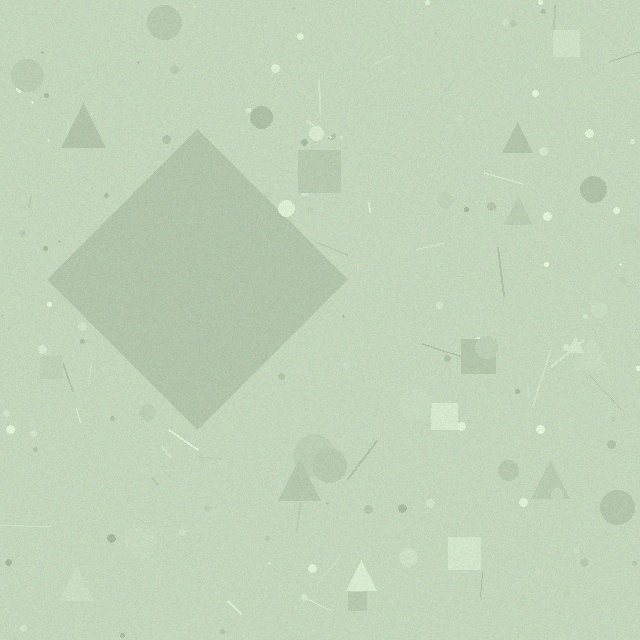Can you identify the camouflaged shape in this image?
The camouflaged shape is a diamond.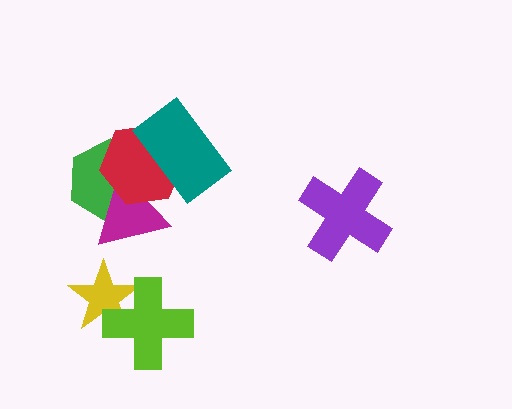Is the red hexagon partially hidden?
Yes, it is partially covered by another shape.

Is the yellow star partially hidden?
Yes, it is partially covered by another shape.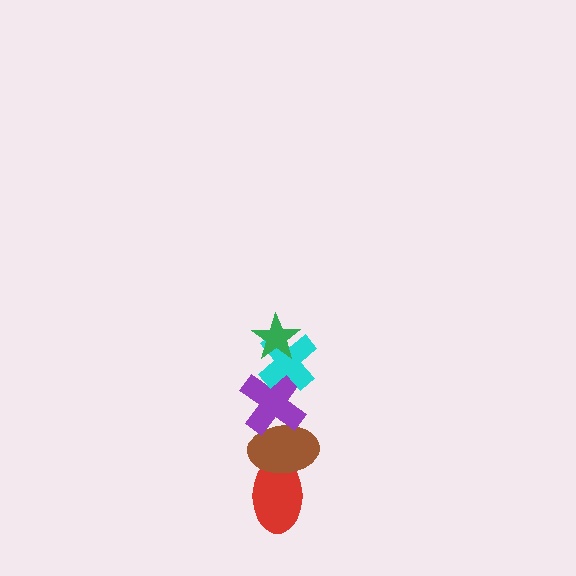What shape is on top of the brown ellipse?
The purple cross is on top of the brown ellipse.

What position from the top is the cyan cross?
The cyan cross is 2nd from the top.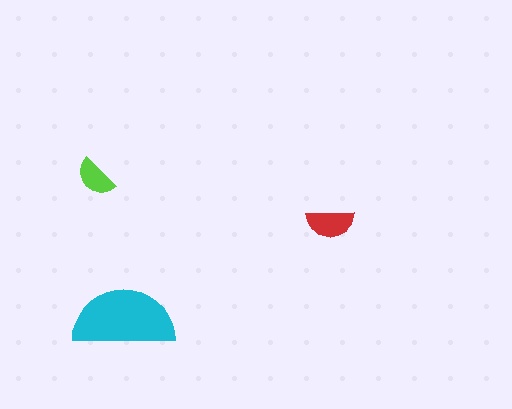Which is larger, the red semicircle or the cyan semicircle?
The cyan one.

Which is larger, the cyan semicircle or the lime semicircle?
The cyan one.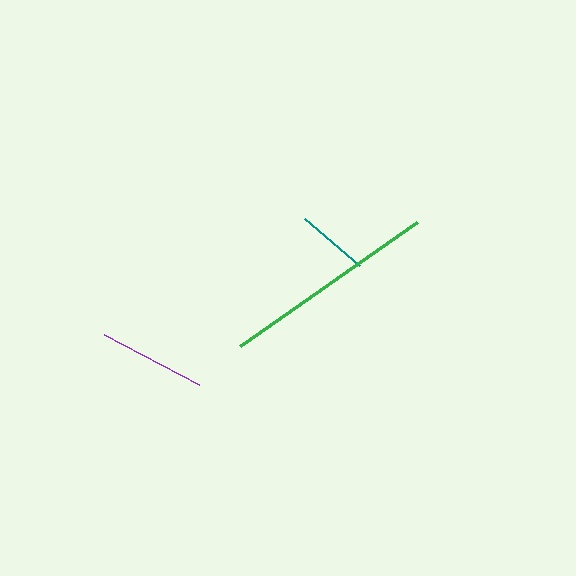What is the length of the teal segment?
The teal segment is approximately 72 pixels long.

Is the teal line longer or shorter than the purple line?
The purple line is longer than the teal line.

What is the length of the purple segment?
The purple segment is approximately 107 pixels long.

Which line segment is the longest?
The green line is the longest at approximately 216 pixels.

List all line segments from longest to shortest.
From longest to shortest: green, purple, teal.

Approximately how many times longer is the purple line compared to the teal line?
The purple line is approximately 1.5 times the length of the teal line.